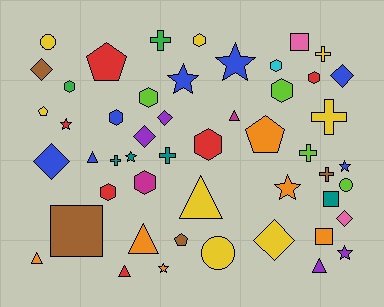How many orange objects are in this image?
There are 6 orange objects.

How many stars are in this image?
There are 8 stars.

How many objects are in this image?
There are 50 objects.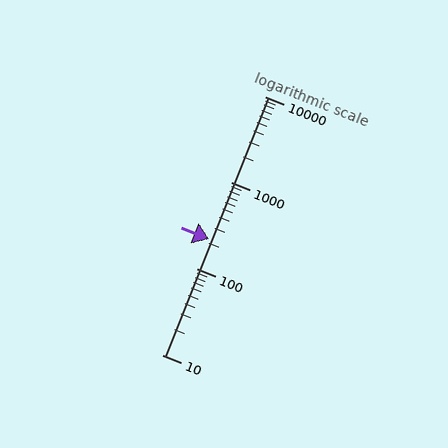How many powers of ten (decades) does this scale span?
The scale spans 3 decades, from 10 to 10000.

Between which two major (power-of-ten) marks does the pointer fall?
The pointer is between 100 and 1000.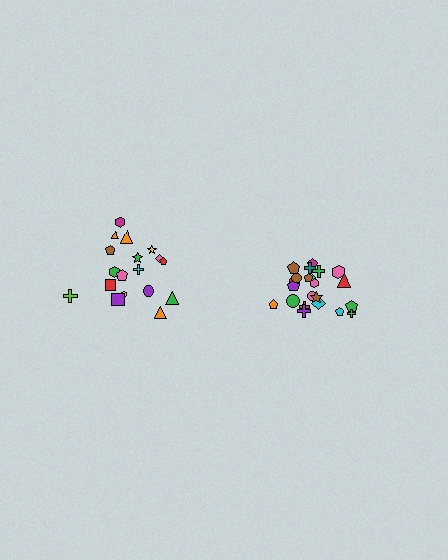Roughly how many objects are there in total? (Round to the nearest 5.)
Roughly 40 objects in total.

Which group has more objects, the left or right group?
The right group.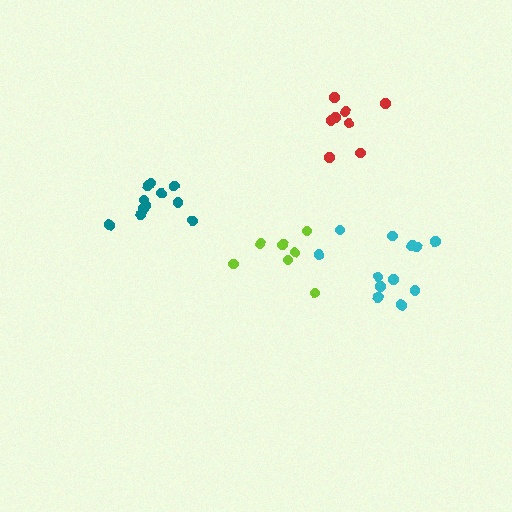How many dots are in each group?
Group 1: 11 dots, Group 2: 8 dots, Group 3: 7 dots, Group 4: 12 dots (38 total).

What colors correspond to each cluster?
The clusters are colored: teal, red, lime, cyan.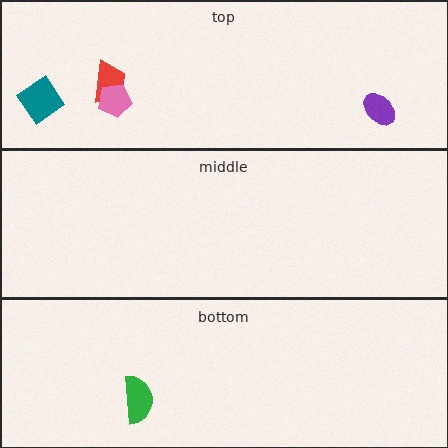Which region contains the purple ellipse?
The top region.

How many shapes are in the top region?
4.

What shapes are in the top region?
The red trapezoid, the purple ellipse, the teal diamond, the pink pentagon.